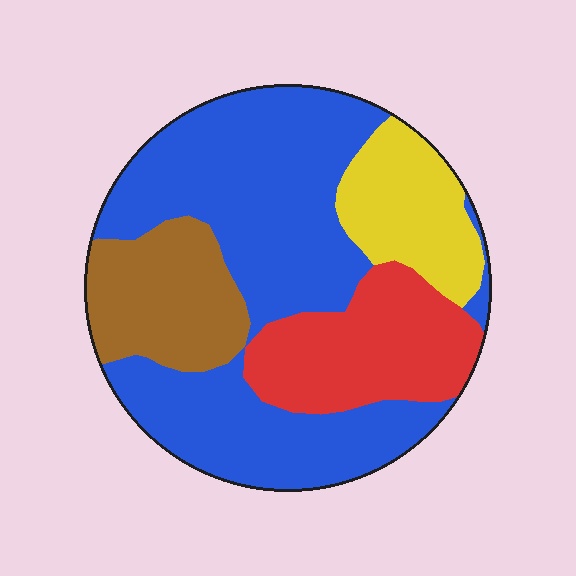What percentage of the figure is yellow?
Yellow takes up about one eighth (1/8) of the figure.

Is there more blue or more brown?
Blue.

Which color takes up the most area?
Blue, at roughly 55%.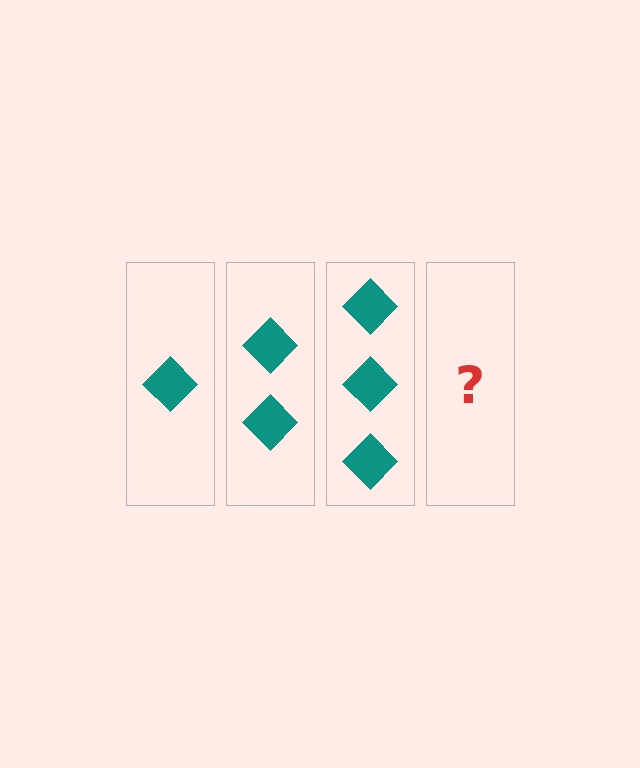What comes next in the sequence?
The next element should be 4 diamonds.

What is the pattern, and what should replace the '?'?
The pattern is that each step adds one more diamond. The '?' should be 4 diamonds.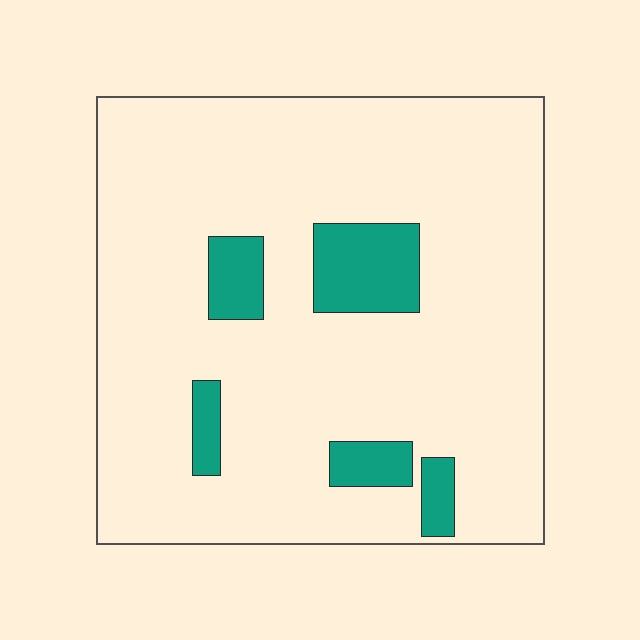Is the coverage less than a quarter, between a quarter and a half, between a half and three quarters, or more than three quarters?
Less than a quarter.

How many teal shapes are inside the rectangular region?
5.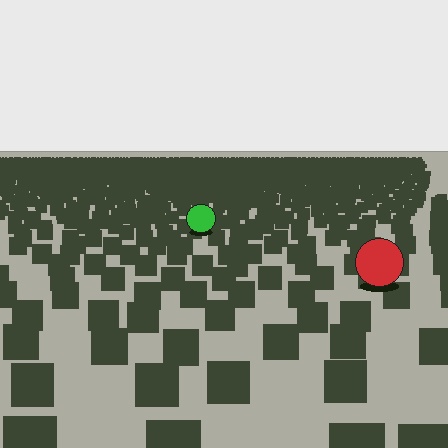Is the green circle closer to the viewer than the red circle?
No. The red circle is closer — you can tell from the texture gradient: the ground texture is coarser near it.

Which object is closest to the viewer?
The red circle is closest. The texture marks near it are larger and more spread out.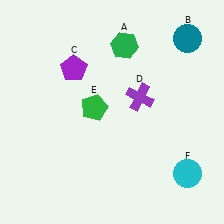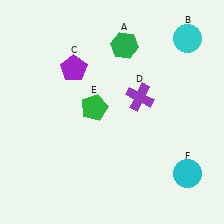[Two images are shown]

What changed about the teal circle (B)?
In Image 1, B is teal. In Image 2, it changed to cyan.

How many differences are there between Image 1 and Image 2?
There is 1 difference between the two images.